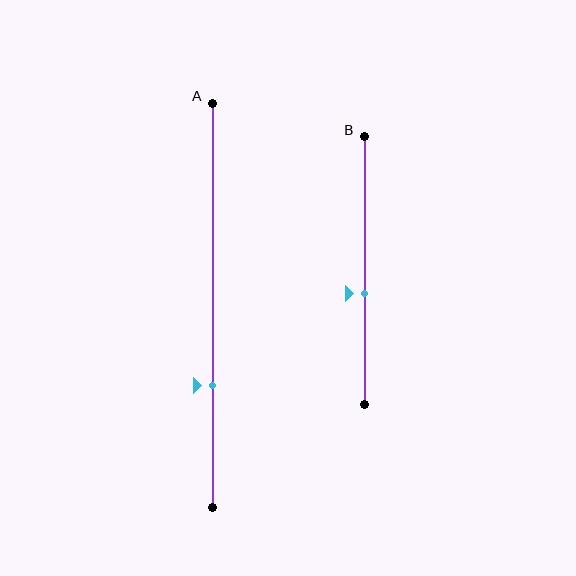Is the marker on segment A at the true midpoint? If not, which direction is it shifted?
No, the marker on segment A is shifted downward by about 20% of the segment length.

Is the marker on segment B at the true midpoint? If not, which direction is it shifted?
No, the marker on segment B is shifted downward by about 9% of the segment length.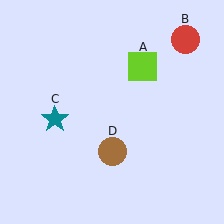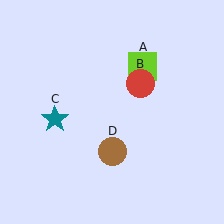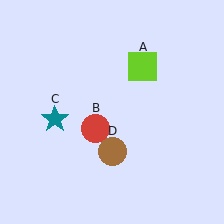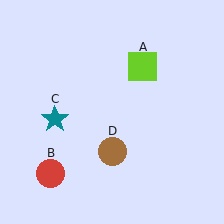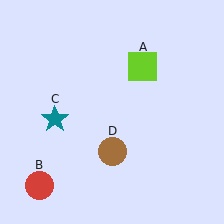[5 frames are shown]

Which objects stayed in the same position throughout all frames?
Lime square (object A) and teal star (object C) and brown circle (object D) remained stationary.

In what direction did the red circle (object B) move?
The red circle (object B) moved down and to the left.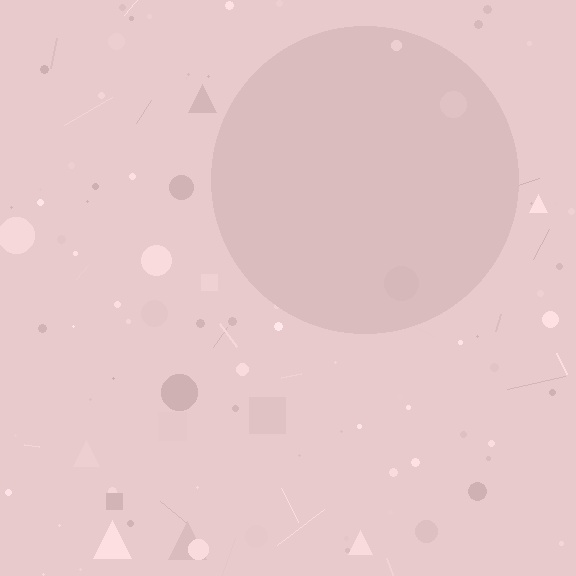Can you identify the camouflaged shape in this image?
The camouflaged shape is a circle.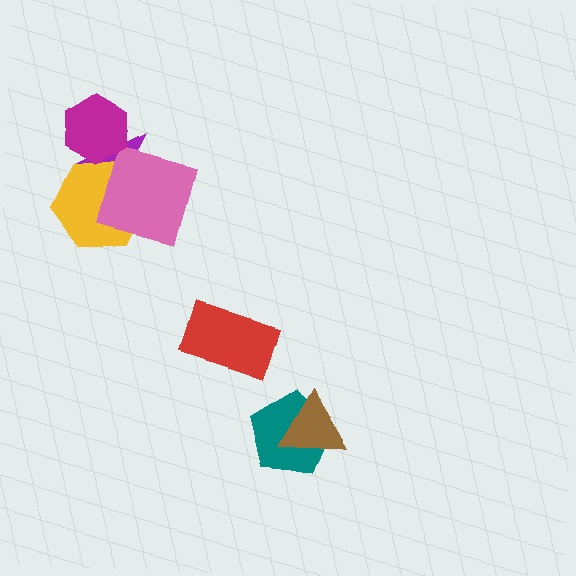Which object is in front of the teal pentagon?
The brown triangle is in front of the teal pentagon.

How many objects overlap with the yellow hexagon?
2 objects overlap with the yellow hexagon.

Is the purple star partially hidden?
Yes, it is partially covered by another shape.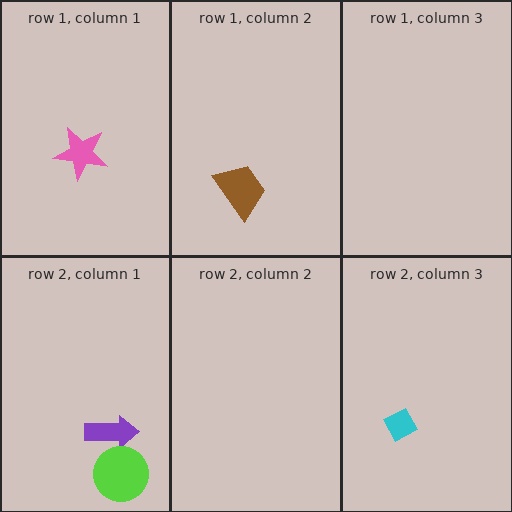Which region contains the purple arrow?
The row 2, column 1 region.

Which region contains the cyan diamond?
The row 2, column 3 region.